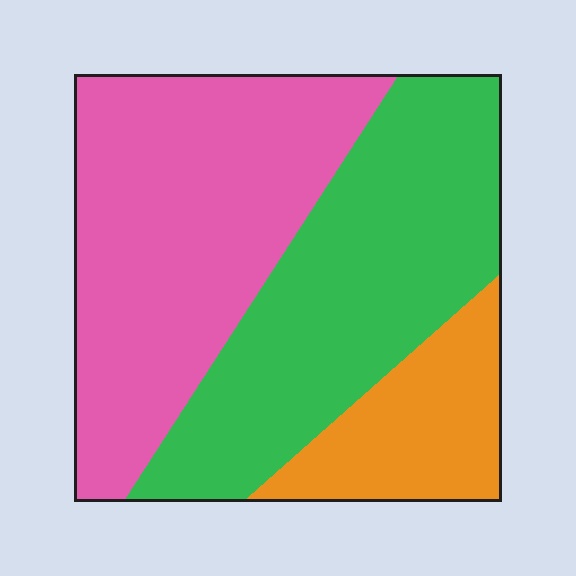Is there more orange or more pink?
Pink.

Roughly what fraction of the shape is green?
Green covers around 40% of the shape.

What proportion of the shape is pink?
Pink covers around 45% of the shape.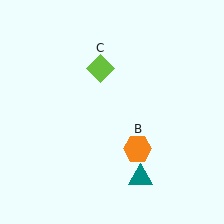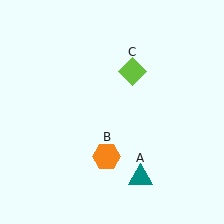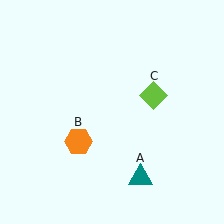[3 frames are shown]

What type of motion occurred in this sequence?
The orange hexagon (object B), lime diamond (object C) rotated clockwise around the center of the scene.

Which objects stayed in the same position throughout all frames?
Teal triangle (object A) remained stationary.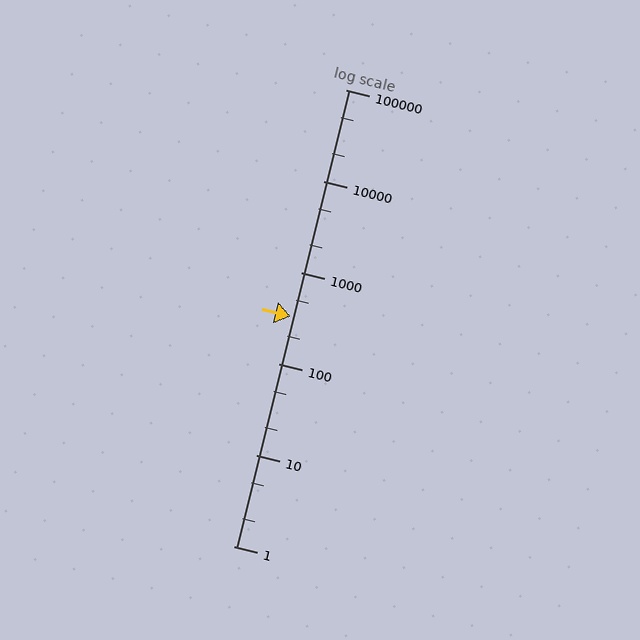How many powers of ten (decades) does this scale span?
The scale spans 5 decades, from 1 to 100000.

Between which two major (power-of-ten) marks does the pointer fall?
The pointer is between 100 and 1000.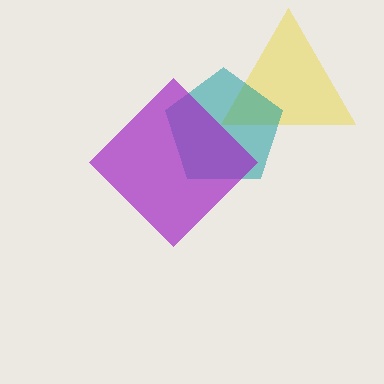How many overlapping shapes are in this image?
There are 3 overlapping shapes in the image.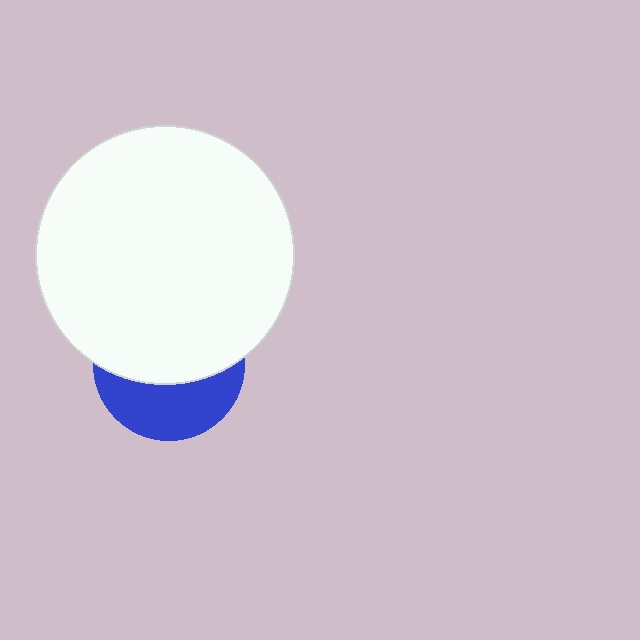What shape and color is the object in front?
The object in front is a white circle.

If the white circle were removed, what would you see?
You would see the complete blue circle.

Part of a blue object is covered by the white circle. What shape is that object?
It is a circle.